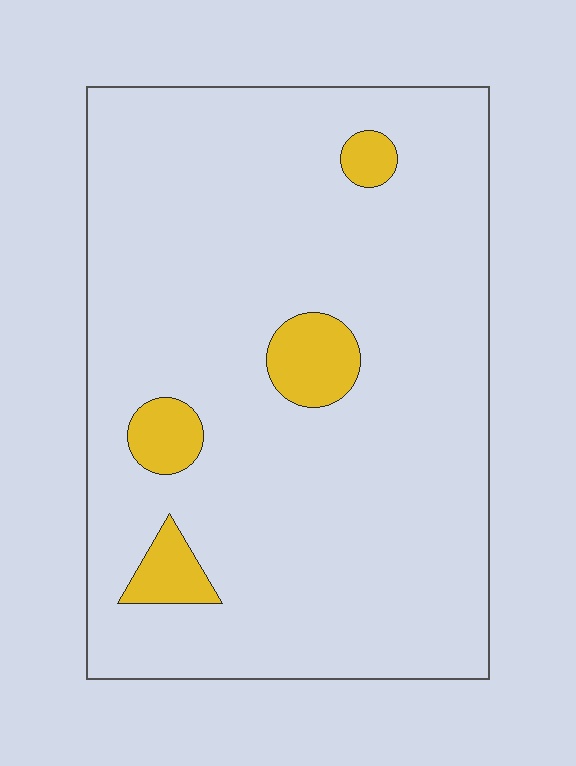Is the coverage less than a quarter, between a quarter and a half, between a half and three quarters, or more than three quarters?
Less than a quarter.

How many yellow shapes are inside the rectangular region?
4.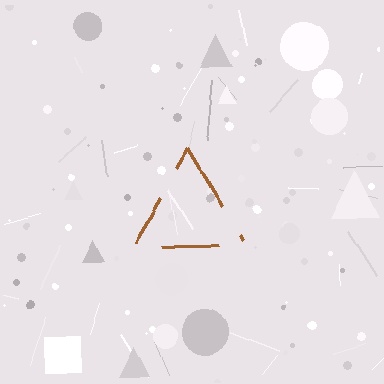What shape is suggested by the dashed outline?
The dashed outline suggests a triangle.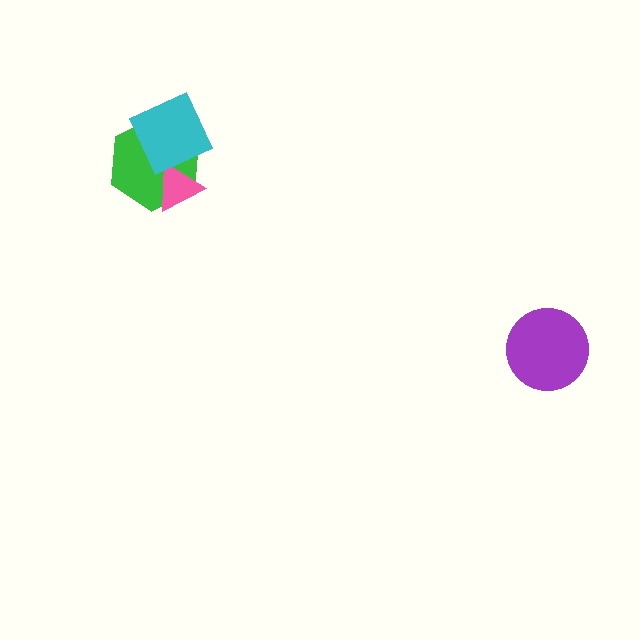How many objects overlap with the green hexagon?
2 objects overlap with the green hexagon.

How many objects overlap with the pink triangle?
1 object overlaps with the pink triangle.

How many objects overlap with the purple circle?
0 objects overlap with the purple circle.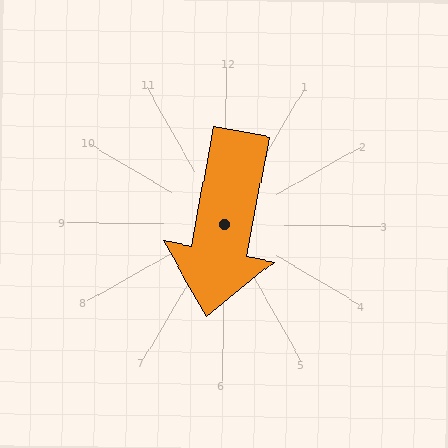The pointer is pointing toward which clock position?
Roughly 6 o'clock.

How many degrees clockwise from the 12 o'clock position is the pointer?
Approximately 190 degrees.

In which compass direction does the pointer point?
South.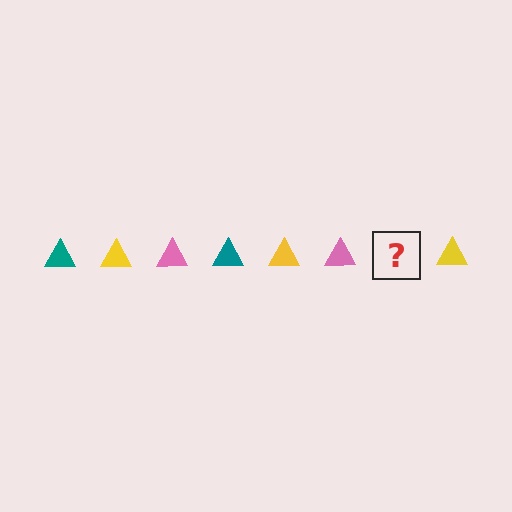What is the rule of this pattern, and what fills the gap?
The rule is that the pattern cycles through teal, yellow, pink triangles. The gap should be filled with a teal triangle.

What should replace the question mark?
The question mark should be replaced with a teal triangle.